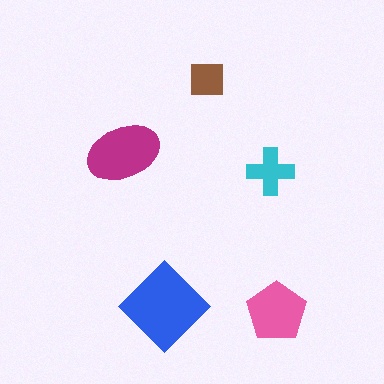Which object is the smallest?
The brown square.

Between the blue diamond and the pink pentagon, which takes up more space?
The blue diamond.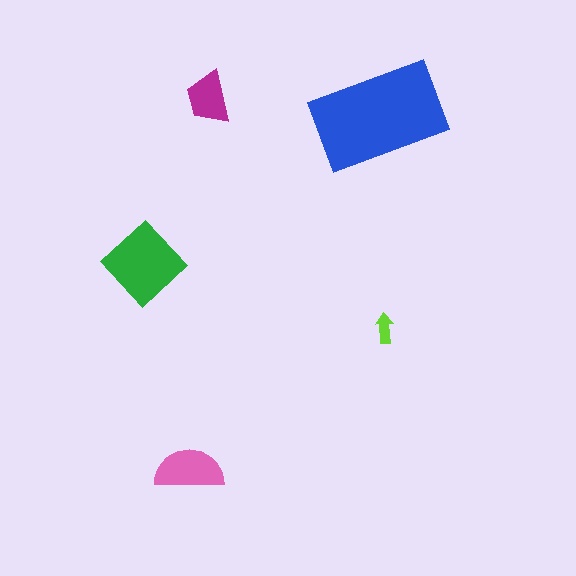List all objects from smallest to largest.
The lime arrow, the magenta trapezoid, the pink semicircle, the green diamond, the blue rectangle.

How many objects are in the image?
There are 5 objects in the image.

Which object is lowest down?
The pink semicircle is bottommost.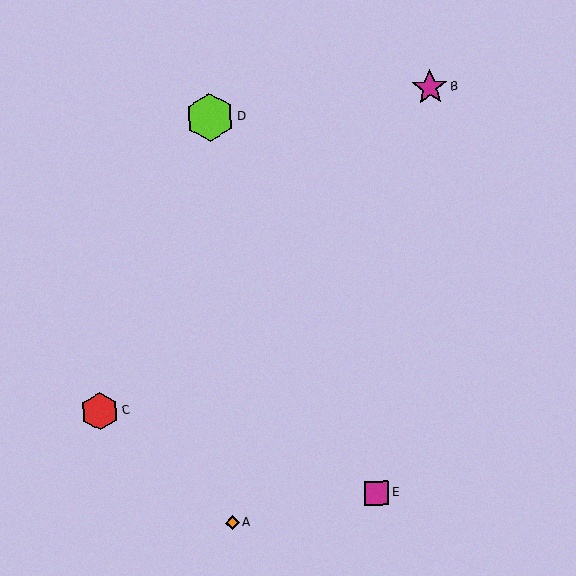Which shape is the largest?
The lime hexagon (labeled D) is the largest.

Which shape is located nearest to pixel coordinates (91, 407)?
The red hexagon (labeled C) at (100, 411) is nearest to that location.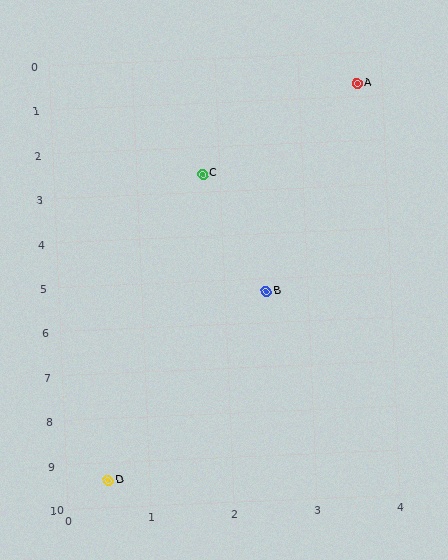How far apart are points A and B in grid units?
Points A and B are about 4.8 grid units apart.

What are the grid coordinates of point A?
Point A is at approximately (3.7, 0.7).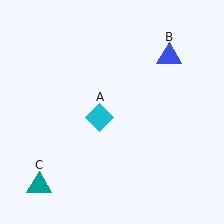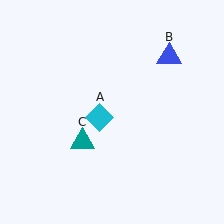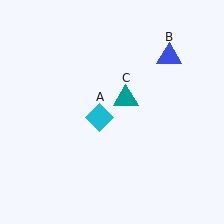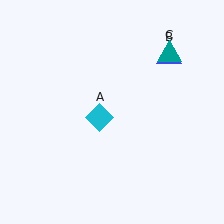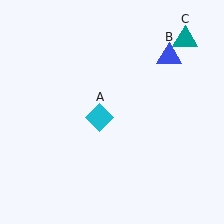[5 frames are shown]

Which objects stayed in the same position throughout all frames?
Cyan diamond (object A) and blue triangle (object B) remained stationary.